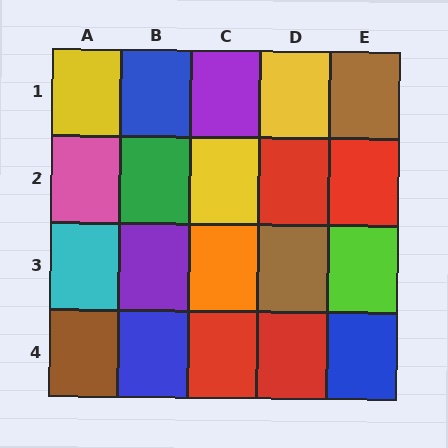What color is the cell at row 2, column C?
Yellow.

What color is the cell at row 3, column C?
Orange.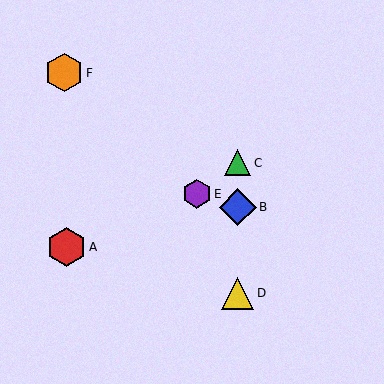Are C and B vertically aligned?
Yes, both are at x≈238.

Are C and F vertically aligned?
No, C is at x≈238 and F is at x≈64.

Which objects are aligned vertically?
Objects B, C, D are aligned vertically.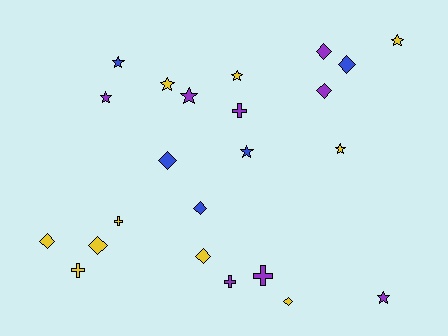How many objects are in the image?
There are 23 objects.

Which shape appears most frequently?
Star, with 9 objects.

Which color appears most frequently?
Yellow, with 10 objects.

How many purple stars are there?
There are 3 purple stars.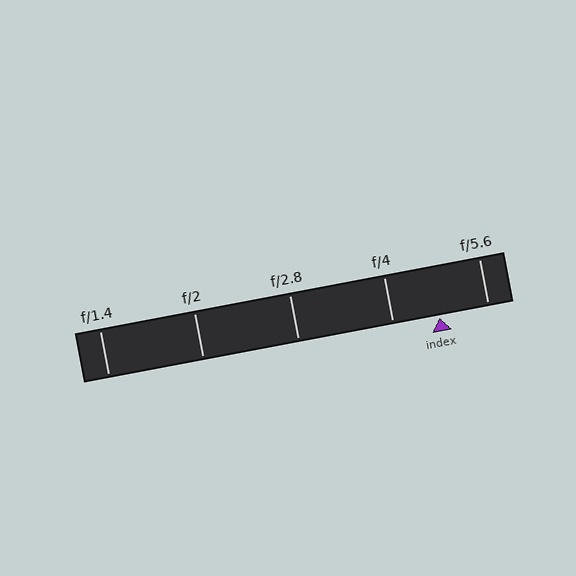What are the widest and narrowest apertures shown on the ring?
The widest aperture shown is f/1.4 and the narrowest is f/5.6.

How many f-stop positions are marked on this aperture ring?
There are 5 f-stop positions marked.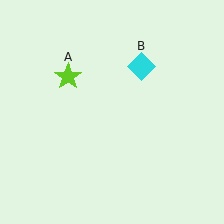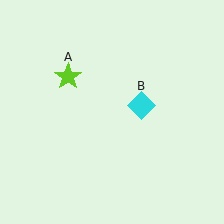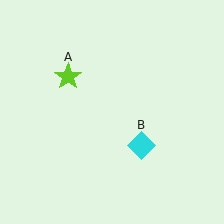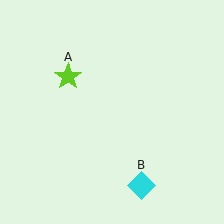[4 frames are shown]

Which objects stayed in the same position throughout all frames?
Lime star (object A) remained stationary.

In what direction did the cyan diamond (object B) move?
The cyan diamond (object B) moved down.